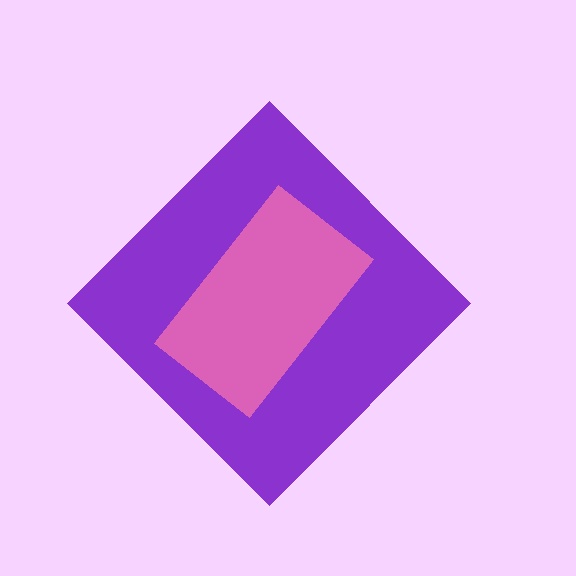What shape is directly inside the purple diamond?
The pink rectangle.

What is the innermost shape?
The pink rectangle.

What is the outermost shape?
The purple diamond.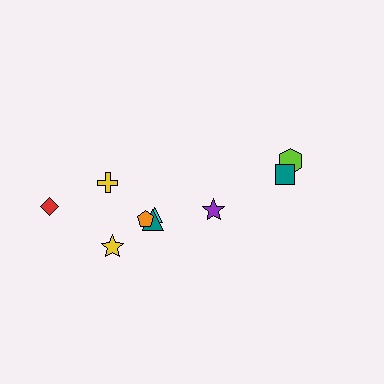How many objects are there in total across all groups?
There are 9 objects.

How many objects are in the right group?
There are 3 objects.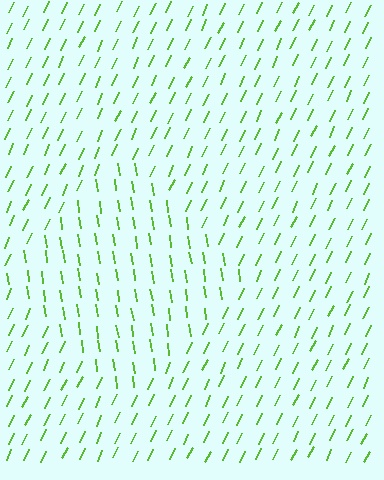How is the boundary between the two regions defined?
The boundary is defined purely by a change in line orientation (approximately 34 degrees difference). All lines are the same color and thickness.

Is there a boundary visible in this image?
Yes, there is a texture boundary formed by a change in line orientation.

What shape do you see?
I see a diamond.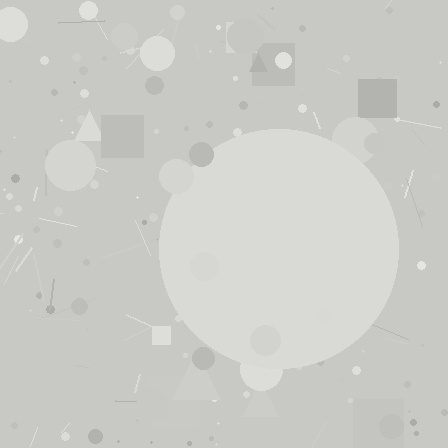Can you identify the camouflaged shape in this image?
The camouflaged shape is a circle.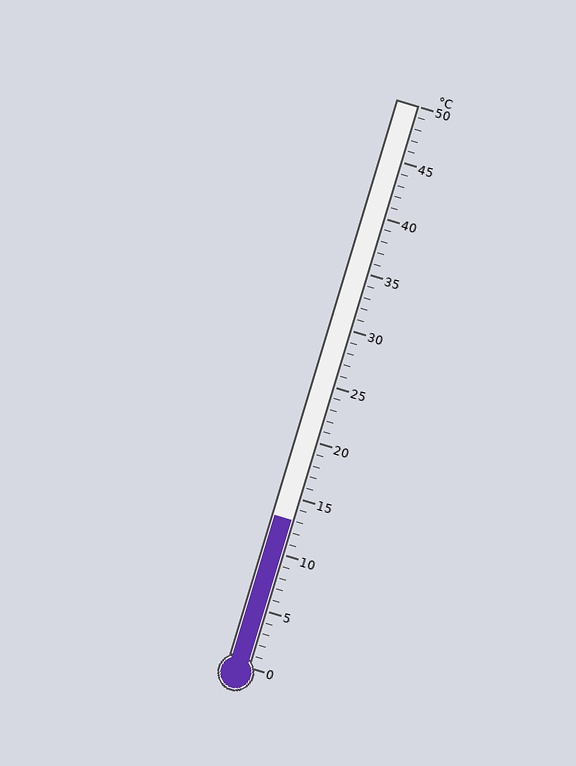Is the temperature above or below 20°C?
The temperature is below 20°C.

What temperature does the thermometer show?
The thermometer shows approximately 13°C.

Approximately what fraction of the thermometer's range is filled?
The thermometer is filled to approximately 25% of its range.